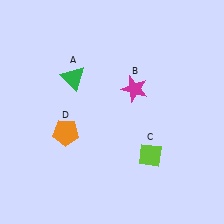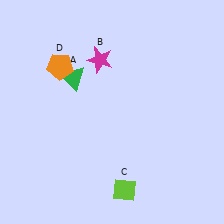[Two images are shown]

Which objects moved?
The objects that moved are: the magenta star (B), the lime diamond (C), the orange pentagon (D).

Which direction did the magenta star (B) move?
The magenta star (B) moved left.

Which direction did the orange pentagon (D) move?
The orange pentagon (D) moved up.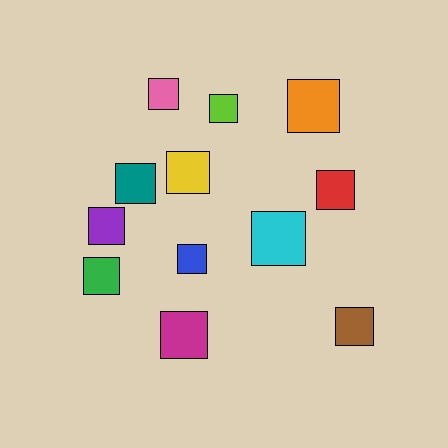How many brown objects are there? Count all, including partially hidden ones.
There is 1 brown object.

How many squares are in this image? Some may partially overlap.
There are 12 squares.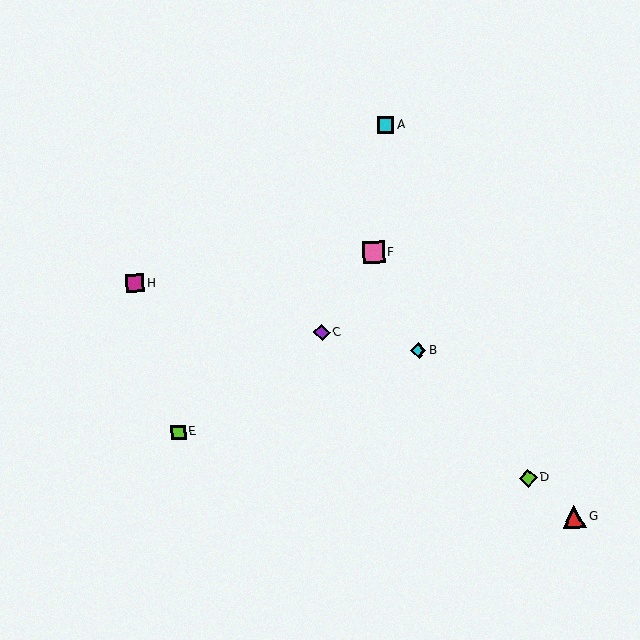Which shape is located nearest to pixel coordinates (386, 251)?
The pink square (labeled F) at (373, 253) is nearest to that location.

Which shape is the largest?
The red triangle (labeled G) is the largest.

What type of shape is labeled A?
Shape A is a cyan square.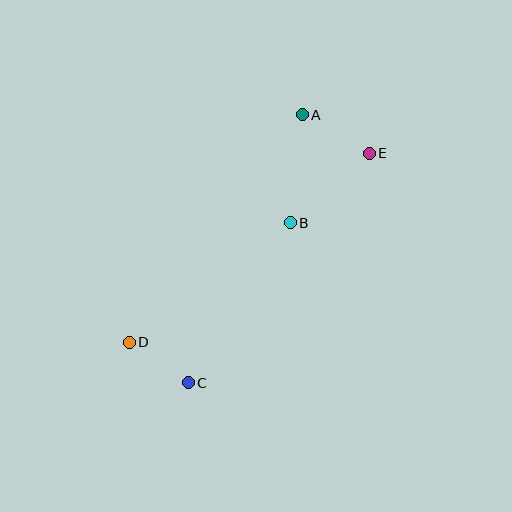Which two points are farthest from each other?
Points D and E are farthest from each other.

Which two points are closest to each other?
Points C and D are closest to each other.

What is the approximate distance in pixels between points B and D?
The distance between B and D is approximately 200 pixels.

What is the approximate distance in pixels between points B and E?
The distance between B and E is approximately 105 pixels.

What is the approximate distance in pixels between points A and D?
The distance between A and D is approximately 286 pixels.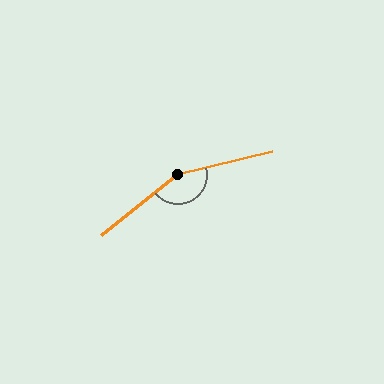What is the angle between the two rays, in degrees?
Approximately 155 degrees.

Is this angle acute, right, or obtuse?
It is obtuse.